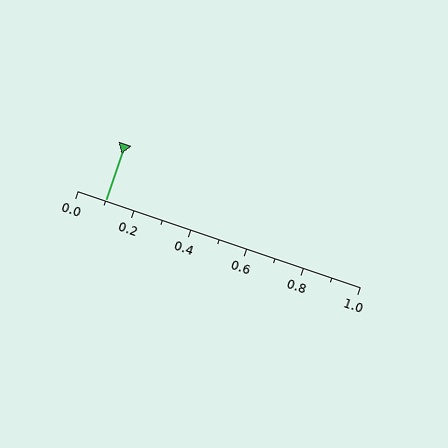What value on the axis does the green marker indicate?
The marker indicates approximately 0.1.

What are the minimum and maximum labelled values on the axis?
The axis runs from 0.0 to 1.0.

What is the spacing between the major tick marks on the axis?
The major ticks are spaced 0.2 apart.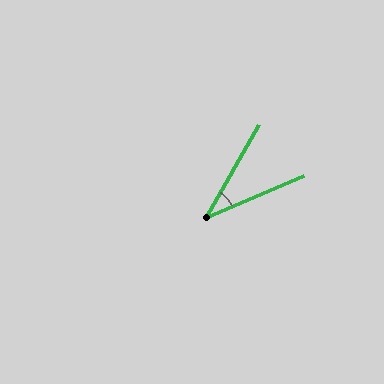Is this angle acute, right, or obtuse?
It is acute.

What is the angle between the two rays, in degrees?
Approximately 37 degrees.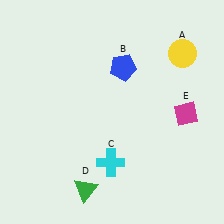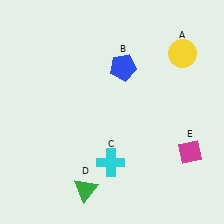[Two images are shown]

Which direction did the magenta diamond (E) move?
The magenta diamond (E) moved down.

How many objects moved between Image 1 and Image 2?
1 object moved between the two images.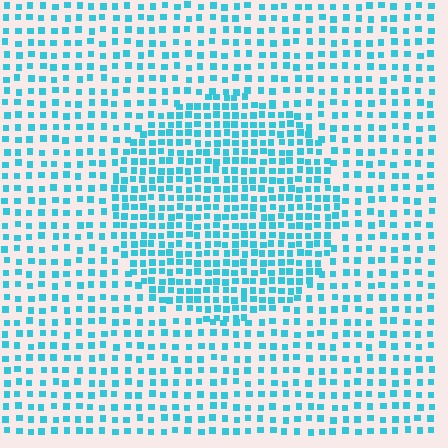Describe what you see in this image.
The image contains small cyan elements arranged at two different densities. A circle-shaped region is visible where the elements are more densely packed than the surrounding area.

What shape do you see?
I see a circle.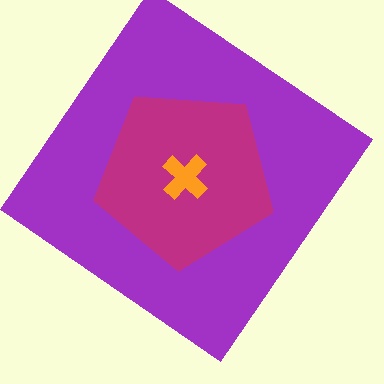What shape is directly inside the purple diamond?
The magenta pentagon.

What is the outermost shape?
The purple diamond.